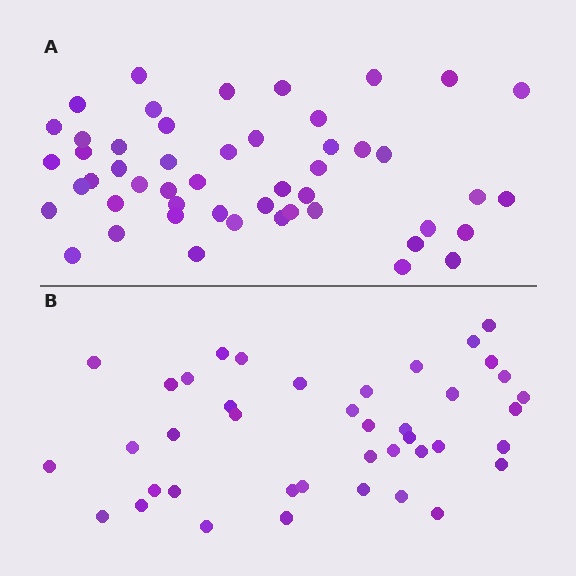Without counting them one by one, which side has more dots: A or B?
Region A (the top region) has more dots.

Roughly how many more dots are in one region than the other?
Region A has roughly 8 or so more dots than region B.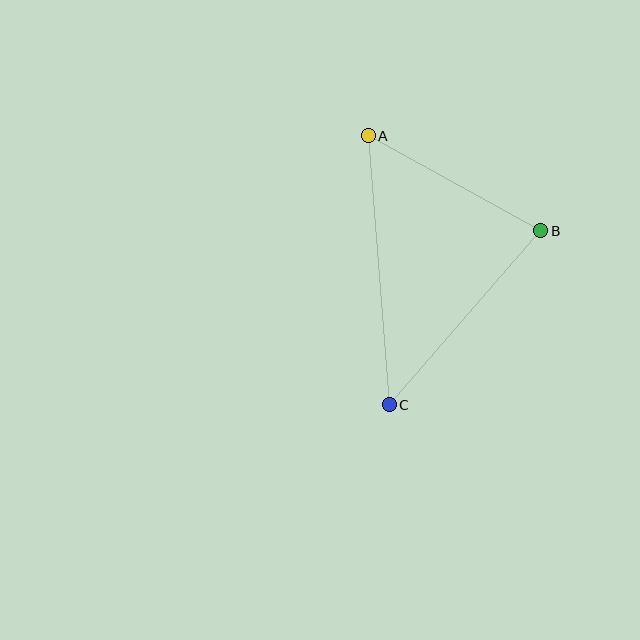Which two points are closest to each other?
Points A and B are closest to each other.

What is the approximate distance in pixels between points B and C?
The distance between B and C is approximately 230 pixels.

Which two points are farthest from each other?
Points A and C are farthest from each other.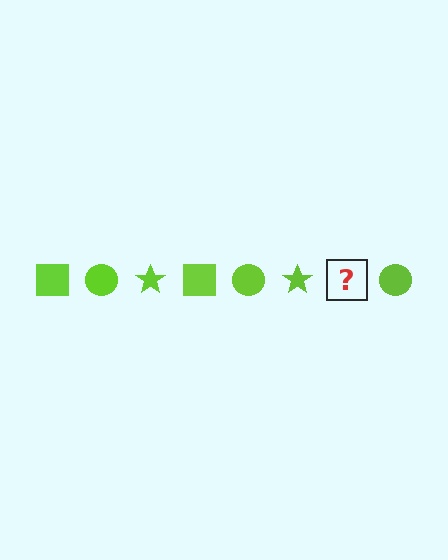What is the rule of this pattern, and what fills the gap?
The rule is that the pattern cycles through square, circle, star shapes in lime. The gap should be filled with a lime square.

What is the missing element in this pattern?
The missing element is a lime square.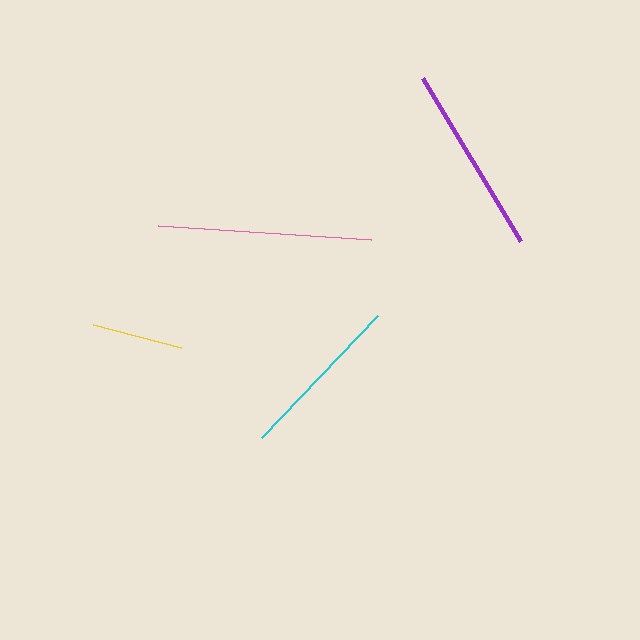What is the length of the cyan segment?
The cyan segment is approximately 169 pixels long.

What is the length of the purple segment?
The purple segment is approximately 191 pixels long.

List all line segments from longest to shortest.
From longest to shortest: pink, purple, cyan, yellow.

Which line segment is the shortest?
The yellow line is the shortest at approximately 90 pixels.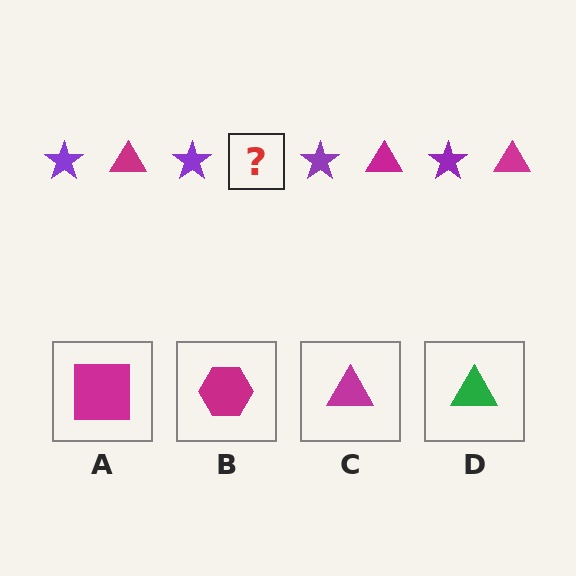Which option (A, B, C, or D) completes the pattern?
C.